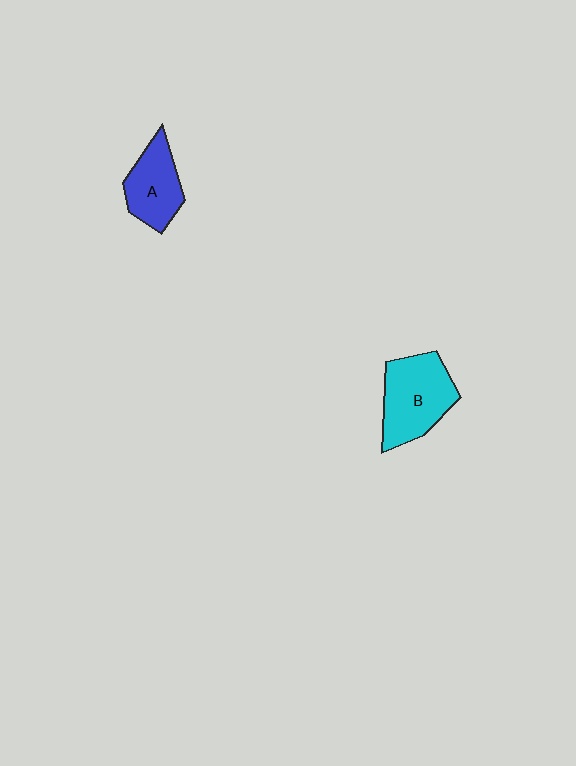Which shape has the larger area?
Shape B (cyan).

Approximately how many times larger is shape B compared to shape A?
Approximately 1.4 times.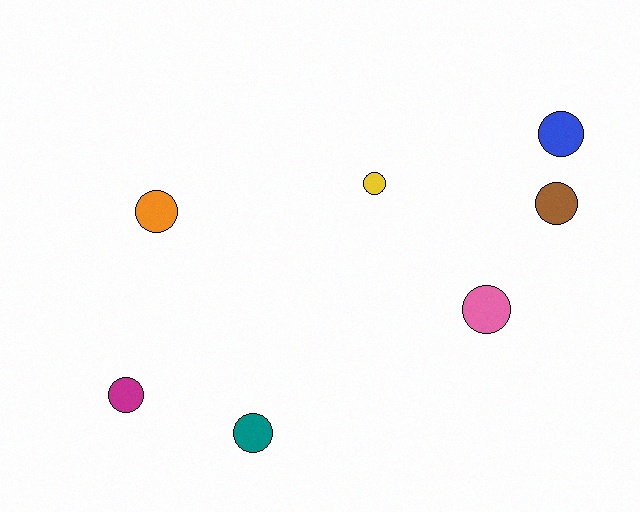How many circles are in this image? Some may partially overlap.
There are 7 circles.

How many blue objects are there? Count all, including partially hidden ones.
There is 1 blue object.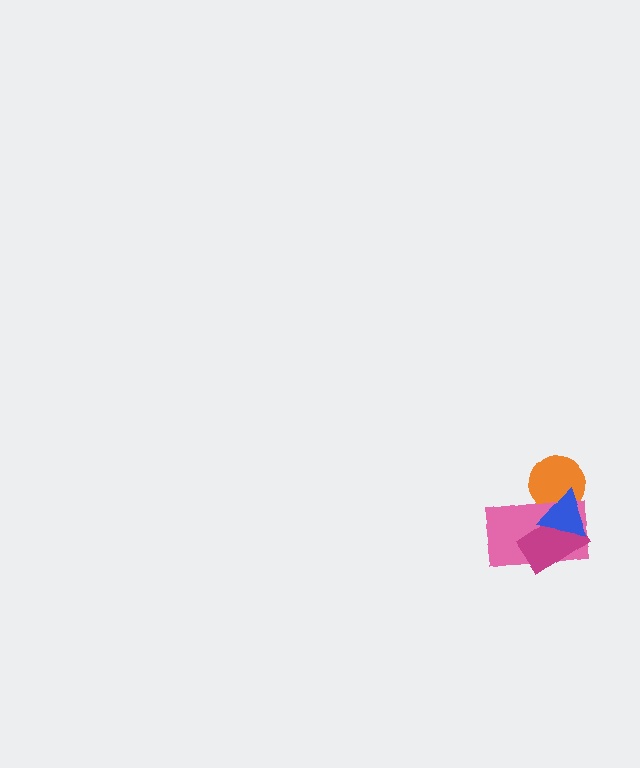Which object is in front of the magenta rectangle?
The blue triangle is in front of the magenta rectangle.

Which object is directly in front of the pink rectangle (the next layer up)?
The magenta rectangle is directly in front of the pink rectangle.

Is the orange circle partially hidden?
Yes, it is partially covered by another shape.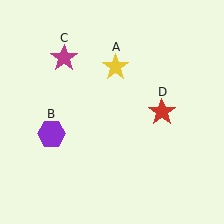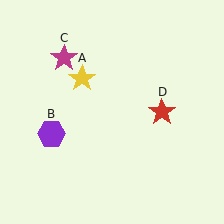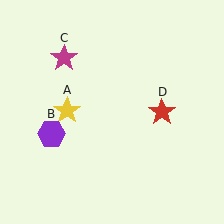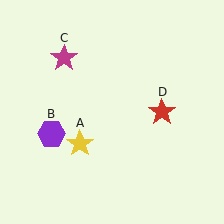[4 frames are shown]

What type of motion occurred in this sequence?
The yellow star (object A) rotated counterclockwise around the center of the scene.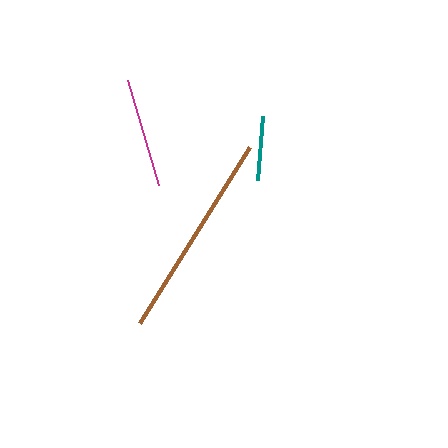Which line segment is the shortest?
The teal line is the shortest at approximately 64 pixels.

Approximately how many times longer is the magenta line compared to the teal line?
The magenta line is approximately 1.7 times the length of the teal line.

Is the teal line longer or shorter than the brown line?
The brown line is longer than the teal line.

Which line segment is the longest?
The brown line is the longest at approximately 208 pixels.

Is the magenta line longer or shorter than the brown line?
The brown line is longer than the magenta line.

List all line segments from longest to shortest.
From longest to shortest: brown, magenta, teal.